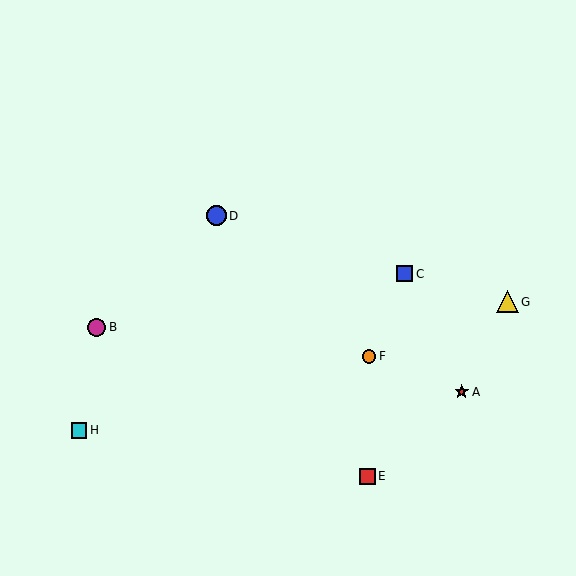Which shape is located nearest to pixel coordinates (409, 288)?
The blue square (labeled C) at (405, 274) is nearest to that location.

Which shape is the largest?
The yellow triangle (labeled G) is the largest.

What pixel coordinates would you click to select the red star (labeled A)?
Click at (462, 392) to select the red star A.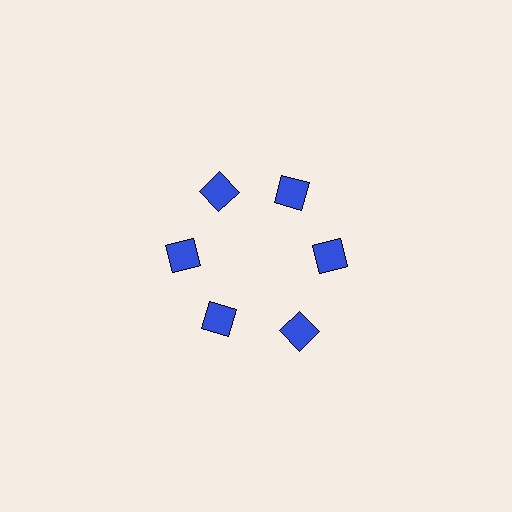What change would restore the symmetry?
The symmetry would be restored by moving it inward, back onto the ring so that all 6 squares sit at equal angles and equal distance from the center.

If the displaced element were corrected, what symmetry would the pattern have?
It would have 6-fold rotational symmetry — the pattern would map onto itself every 60 degrees.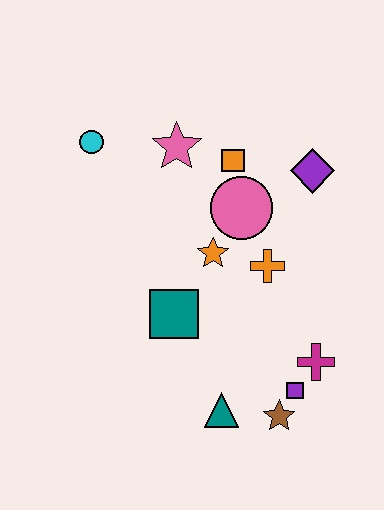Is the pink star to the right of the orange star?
No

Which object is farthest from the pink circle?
The brown star is farthest from the pink circle.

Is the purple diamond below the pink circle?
No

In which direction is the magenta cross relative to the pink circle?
The magenta cross is below the pink circle.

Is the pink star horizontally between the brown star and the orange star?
No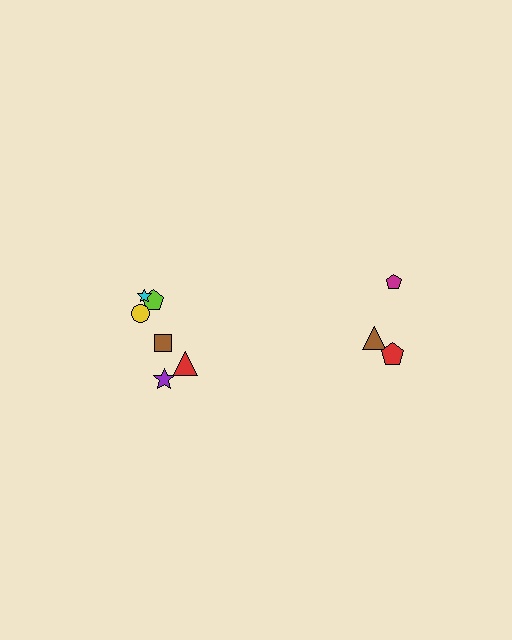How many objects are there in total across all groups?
There are 9 objects.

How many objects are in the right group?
There are 3 objects.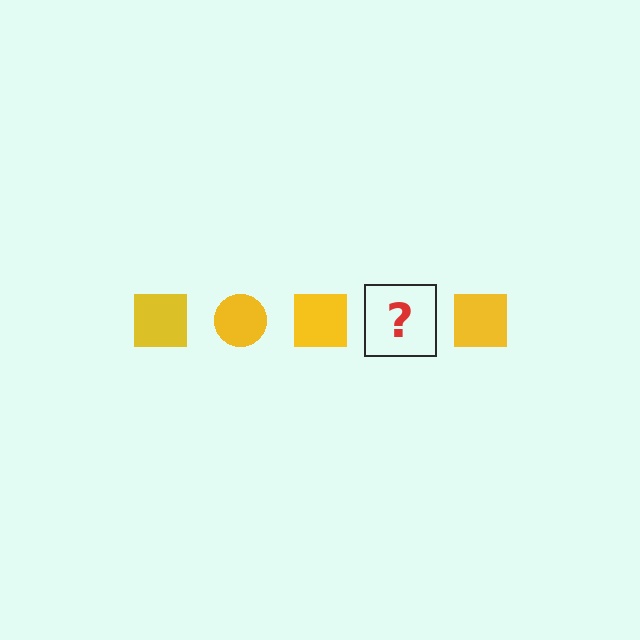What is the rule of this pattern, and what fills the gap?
The rule is that the pattern cycles through square, circle shapes in yellow. The gap should be filled with a yellow circle.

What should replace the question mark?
The question mark should be replaced with a yellow circle.